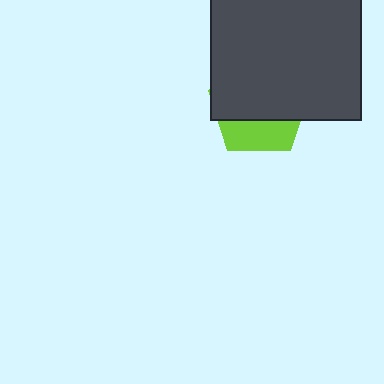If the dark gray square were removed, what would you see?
You would see the complete lime pentagon.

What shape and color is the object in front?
The object in front is a dark gray square.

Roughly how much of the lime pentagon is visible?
A small part of it is visible (roughly 31%).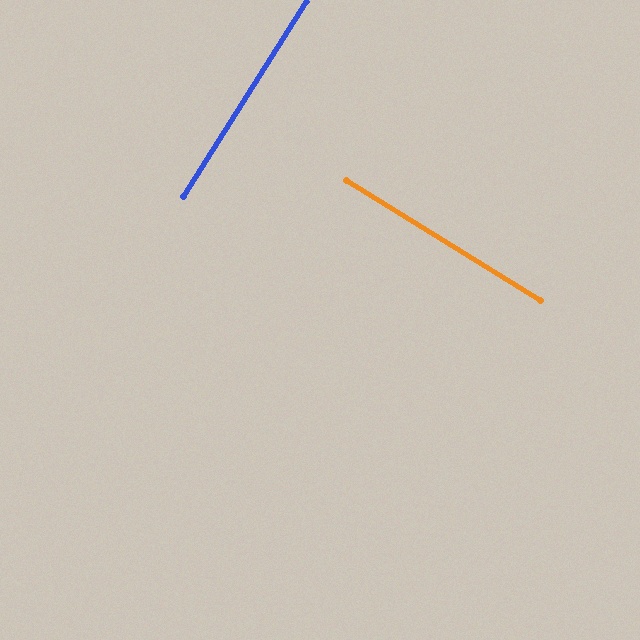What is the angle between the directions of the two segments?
Approximately 89 degrees.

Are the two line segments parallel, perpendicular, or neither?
Perpendicular — they meet at approximately 89°.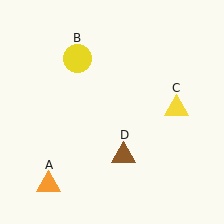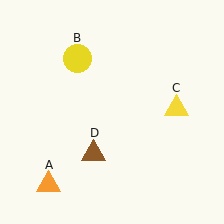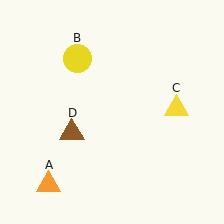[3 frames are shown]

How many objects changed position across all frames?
1 object changed position: brown triangle (object D).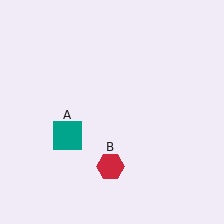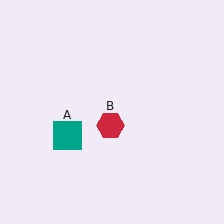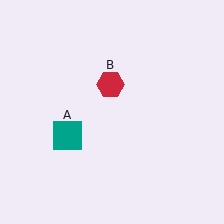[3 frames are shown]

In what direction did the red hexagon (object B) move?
The red hexagon (object B) moved up.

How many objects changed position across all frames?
1 object changed position: red hexagon (object B).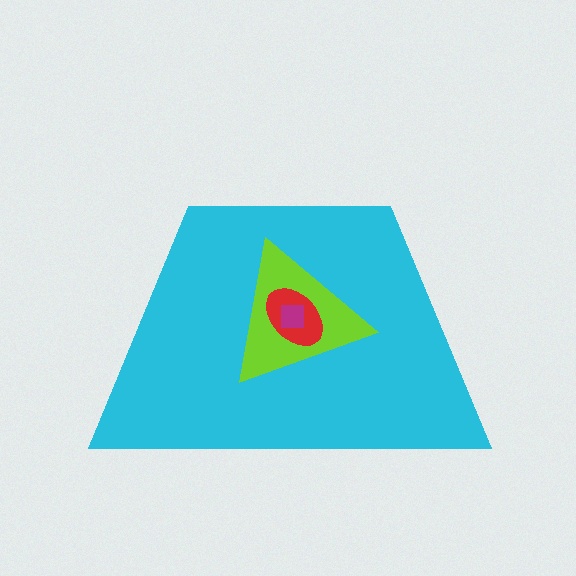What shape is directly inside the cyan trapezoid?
The lime triangle.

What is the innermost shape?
The magenta square.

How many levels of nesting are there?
4.